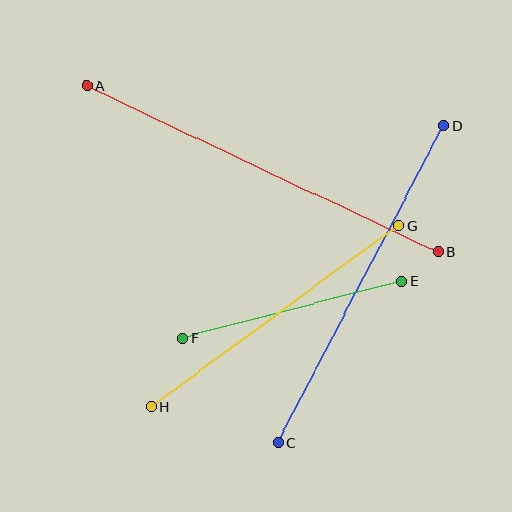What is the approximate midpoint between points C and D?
The midpoint is at approximately (361, 284) pixels.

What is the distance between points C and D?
The distance is approximately 357 pixels.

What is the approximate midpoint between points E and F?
The midpoint is at approximately (292, 309) pixels.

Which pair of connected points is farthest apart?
Points A and B are farthest apart.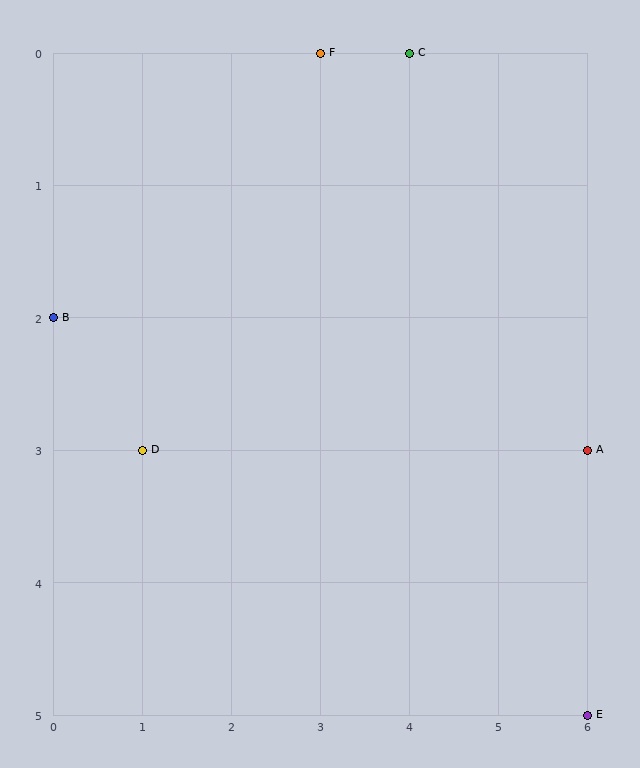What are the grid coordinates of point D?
Point D is at grid coordinates (1, 3).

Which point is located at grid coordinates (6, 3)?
Point A is at (6, 3).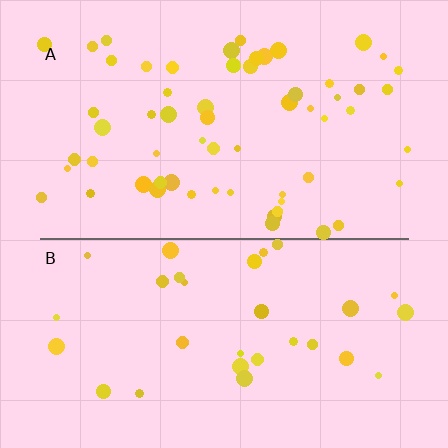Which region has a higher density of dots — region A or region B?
A (the top).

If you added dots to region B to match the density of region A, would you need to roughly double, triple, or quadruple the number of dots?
Approximately double.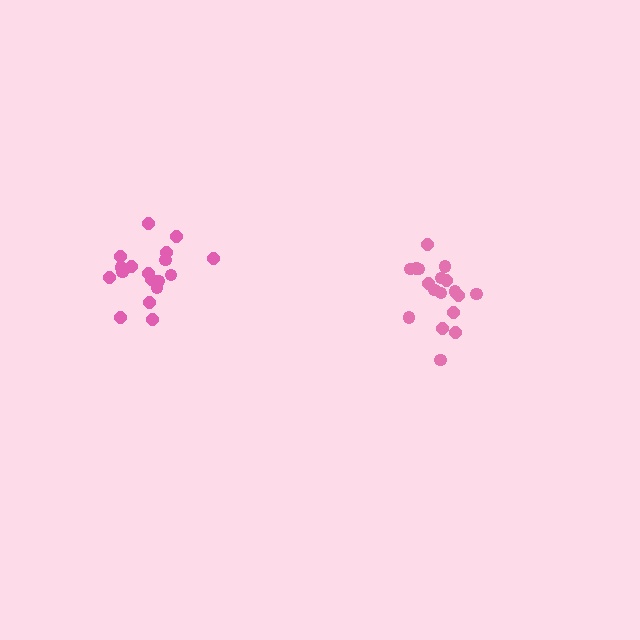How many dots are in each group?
Group 1: 18 dots, Group 2: 18 dots (36 total).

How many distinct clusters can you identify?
There are 2 distinct clusters.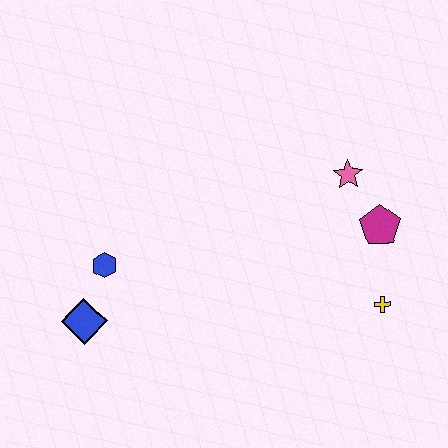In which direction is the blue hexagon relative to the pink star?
The blue hexagon is to the left of the pink star.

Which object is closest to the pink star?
The magenta pentagon is closest to the pink star.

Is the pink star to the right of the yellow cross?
No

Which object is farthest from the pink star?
The blue diamond is farthest from the pink star.